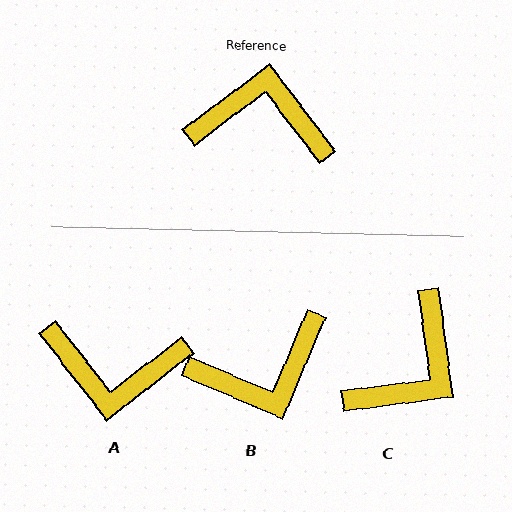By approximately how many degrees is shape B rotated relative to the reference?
Approximately 150 degrees clockwise.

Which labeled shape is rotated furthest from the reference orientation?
A, about 179 degrees away.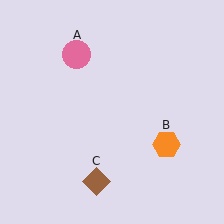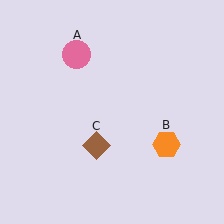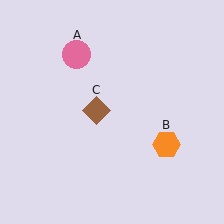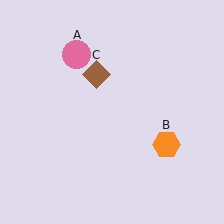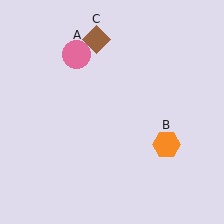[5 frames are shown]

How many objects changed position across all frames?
1 object changed position: brown diamond (object C).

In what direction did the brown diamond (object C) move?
The brown diamond (object C) moved up.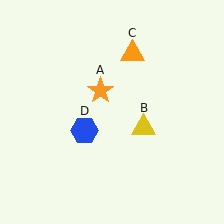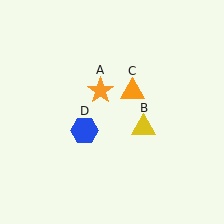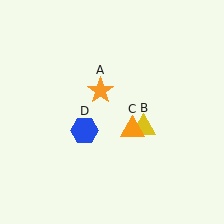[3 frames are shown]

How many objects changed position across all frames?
1 object changed position: orange triangle (object C).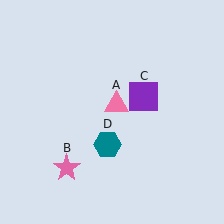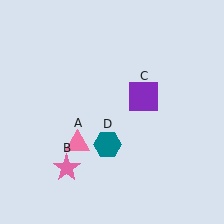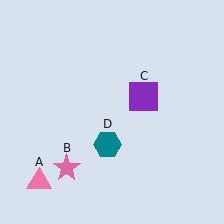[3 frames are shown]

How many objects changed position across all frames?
1 object changed position: pink triangle (object A).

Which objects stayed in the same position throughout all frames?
Pink star (object B) and purple square (object C) and teal hexagon (object D) remained stationary.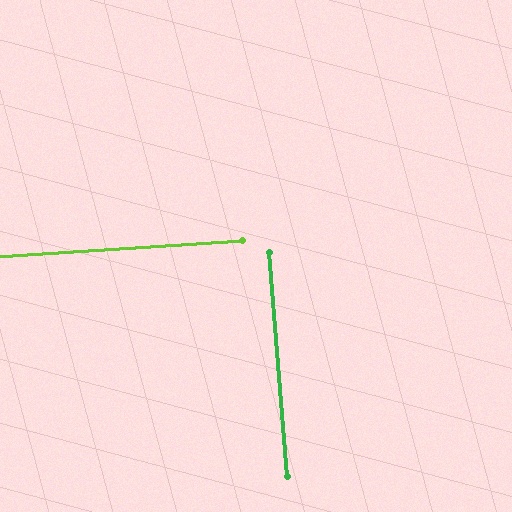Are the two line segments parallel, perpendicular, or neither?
Perpendicular — they meet at approximately 89°.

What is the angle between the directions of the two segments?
Approximately 89 degrees.